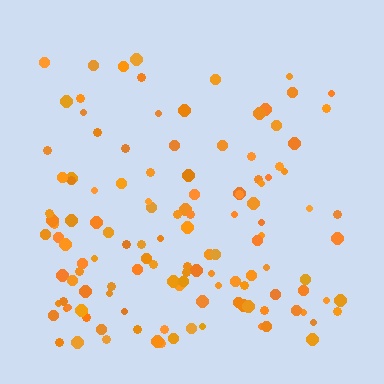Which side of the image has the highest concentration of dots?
The bottom.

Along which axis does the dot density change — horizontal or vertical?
Vertical.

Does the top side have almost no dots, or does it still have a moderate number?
Still a moderate number, just noticeably fewer than the bottom.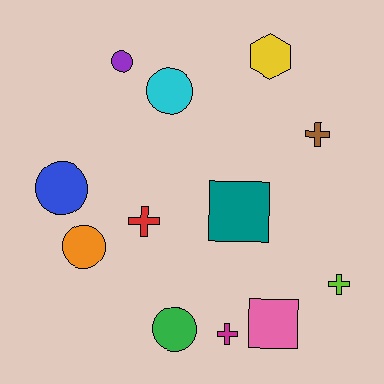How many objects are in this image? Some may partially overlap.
There are 12 objects.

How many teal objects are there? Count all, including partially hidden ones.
There is 1 teal object.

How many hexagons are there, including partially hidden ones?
There is 1 hexagon.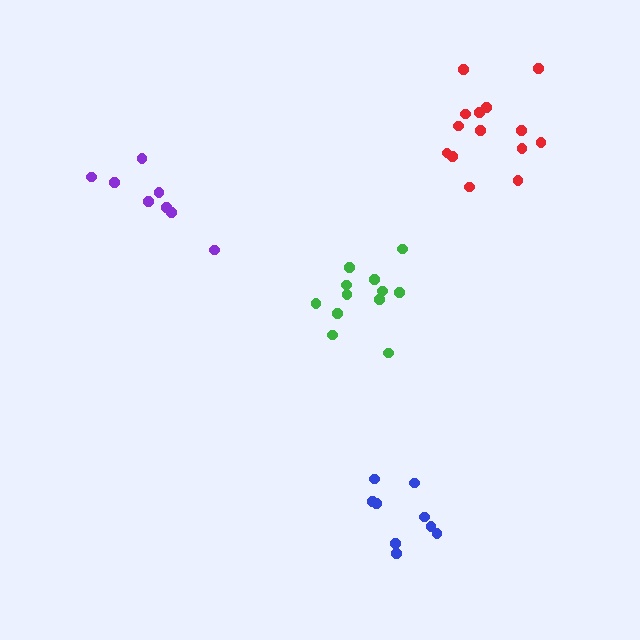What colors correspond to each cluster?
The clusters are colored: green, purple, blue, red.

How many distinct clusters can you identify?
There are 4 distinct clusters.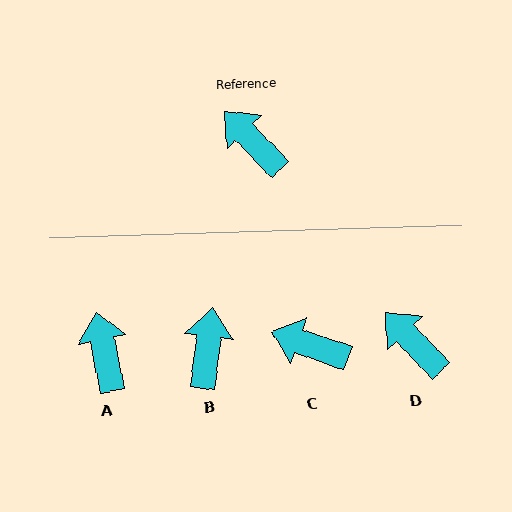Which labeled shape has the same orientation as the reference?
D.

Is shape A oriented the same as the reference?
No, it is off by about 32 degrees.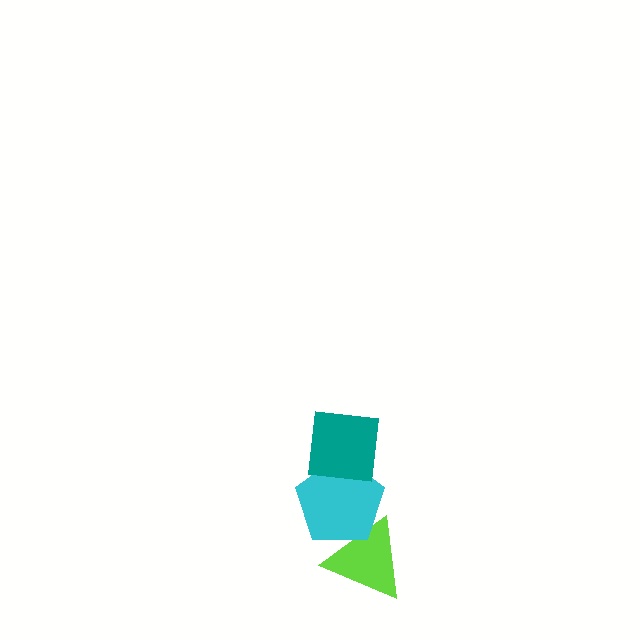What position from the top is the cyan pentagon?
The cyan pentagon is 2nd from the top.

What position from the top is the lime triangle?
The lime triangle is 3rd from the top.